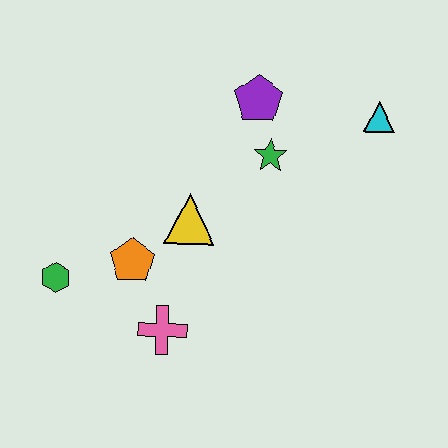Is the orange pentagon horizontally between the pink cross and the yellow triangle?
No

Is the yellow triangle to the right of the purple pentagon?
No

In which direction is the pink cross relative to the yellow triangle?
The pink cross is below the yellow triangle.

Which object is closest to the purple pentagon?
The green star is closest to the purple pentagon.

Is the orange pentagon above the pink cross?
Yes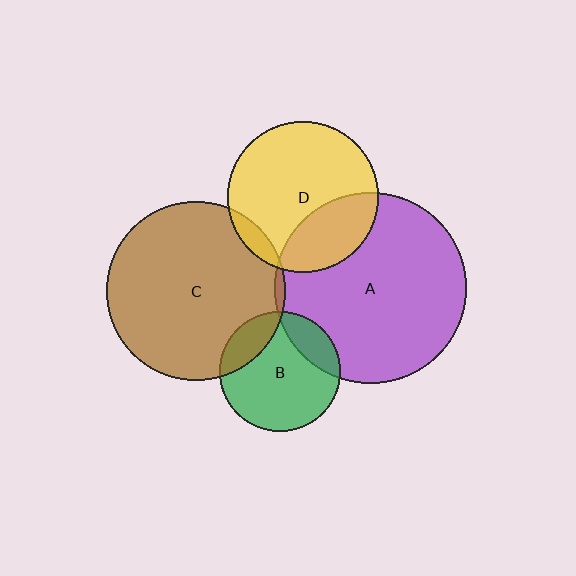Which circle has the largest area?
Circle A (purple).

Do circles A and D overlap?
Yes.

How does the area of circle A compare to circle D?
Approximately 1.6 times.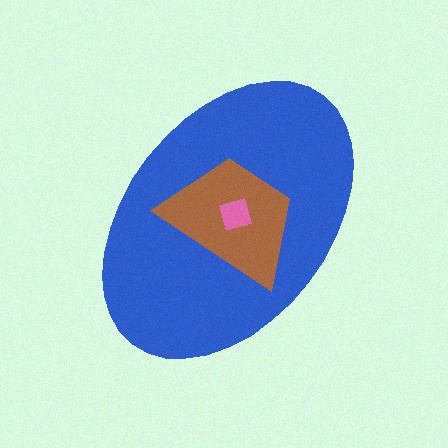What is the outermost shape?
The blue ellipse.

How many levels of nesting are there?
3.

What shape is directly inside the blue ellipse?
The brown trapezoid.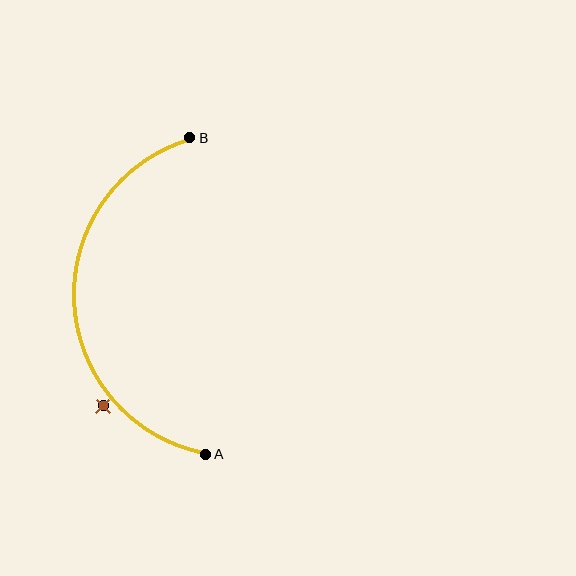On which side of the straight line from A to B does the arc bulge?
The arc bulges to the left of the straight line connecting A and B.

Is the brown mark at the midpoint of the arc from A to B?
No — the brown mark does not lie on the arc at all. It sits slightly outside the curve.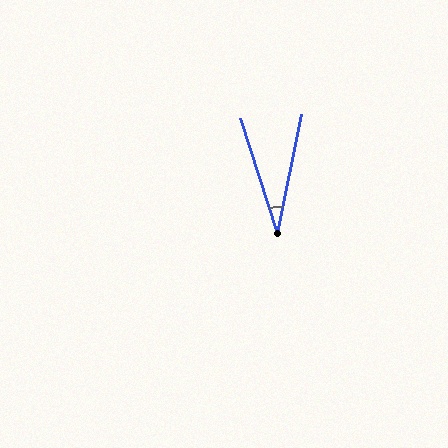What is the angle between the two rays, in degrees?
Approximately 29 degrees.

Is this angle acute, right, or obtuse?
It is acute.